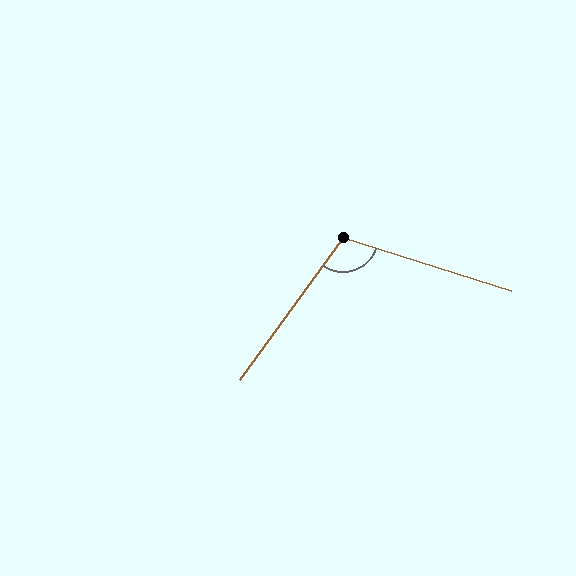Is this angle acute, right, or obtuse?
It is obtuse.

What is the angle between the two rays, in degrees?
Approximately 108 degrees.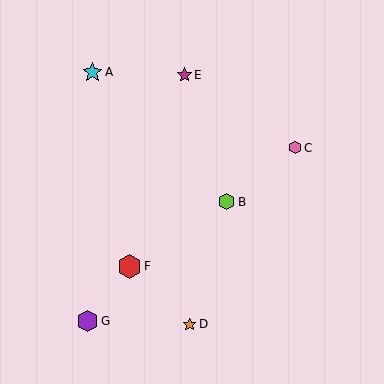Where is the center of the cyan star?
The center of the cyan star is at (92, 72).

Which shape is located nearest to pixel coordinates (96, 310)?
The purple hexagon (labeled G) at (87, 321) is nearest to that location.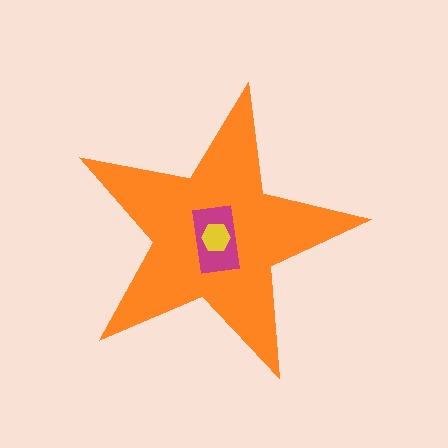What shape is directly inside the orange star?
The magenta rectangle.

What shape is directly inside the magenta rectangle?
The yellow hexagon.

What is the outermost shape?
The orange star.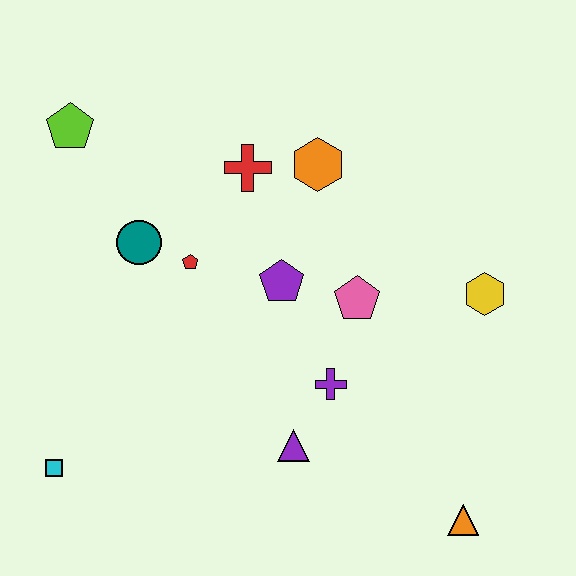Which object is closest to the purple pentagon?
The pink pentagon is closest to the purple pentagon.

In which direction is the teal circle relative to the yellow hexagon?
The teal circle is to the left of the yellow hexagon.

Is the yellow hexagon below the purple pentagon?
Yes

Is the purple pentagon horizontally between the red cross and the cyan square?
No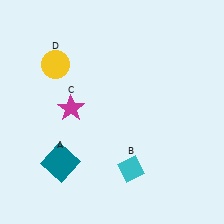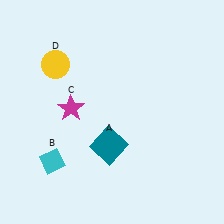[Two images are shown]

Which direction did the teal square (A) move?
The teal square (A) moved right.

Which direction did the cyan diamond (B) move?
The cyan diamond (B) moved left.